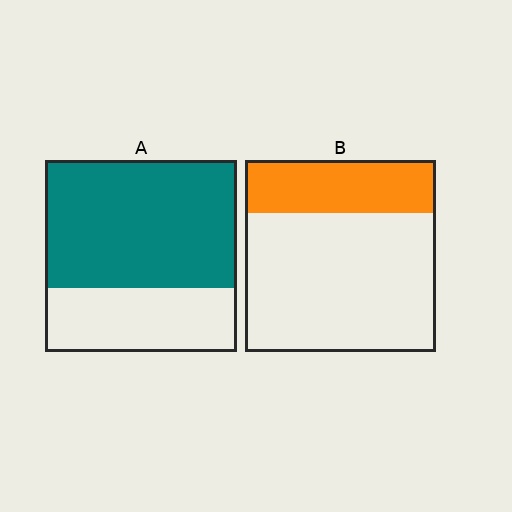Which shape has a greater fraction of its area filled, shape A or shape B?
Shape A.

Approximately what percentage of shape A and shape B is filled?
A is approximately 65% and B is approximately 30%.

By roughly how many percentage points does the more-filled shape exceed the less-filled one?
By roughly 40 percentage points (A over B).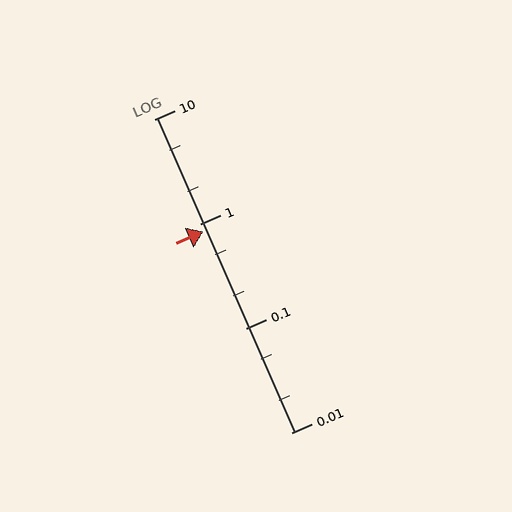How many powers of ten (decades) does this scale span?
The scale spans 3 decades, from 0.01 to 10.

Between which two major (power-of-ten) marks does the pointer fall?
The pointer is between 0.1 and 1.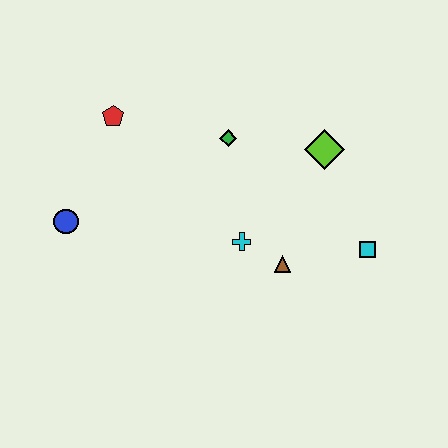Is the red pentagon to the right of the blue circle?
Yes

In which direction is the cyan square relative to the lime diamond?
The cyan square is below the lime diamond.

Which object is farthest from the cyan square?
The blue circle is farthest from the cyan square.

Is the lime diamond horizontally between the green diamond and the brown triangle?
No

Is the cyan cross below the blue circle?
Yes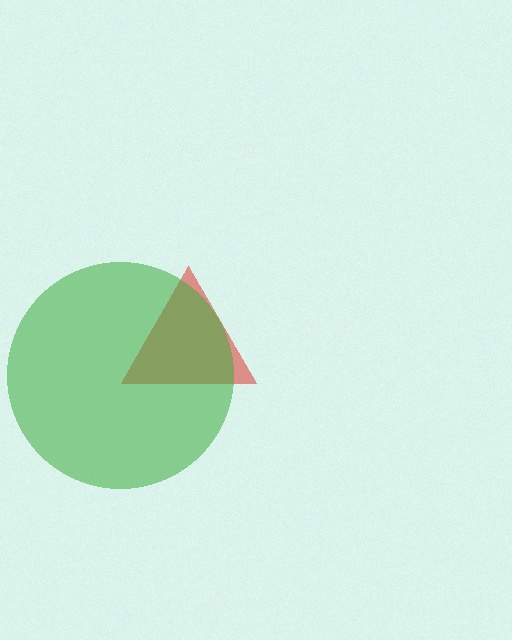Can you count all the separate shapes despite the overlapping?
Yes, there are 2 separate shapes.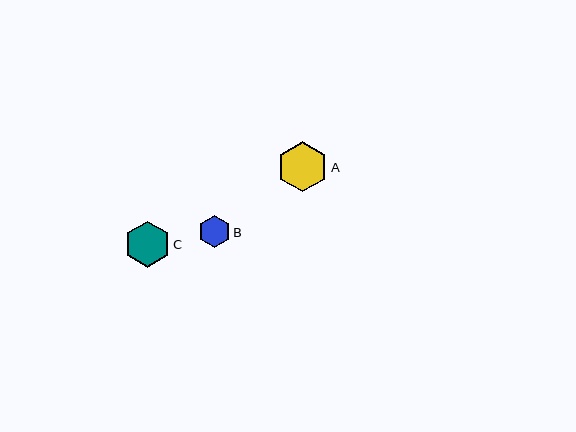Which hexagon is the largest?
Hexagon A is the largest with a size of approximately 50 pixels.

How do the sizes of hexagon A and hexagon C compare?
Hexagon A and hexagon C are approximately the same size.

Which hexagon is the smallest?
Hexagon B is the smallest with a size of approximately 32 pixels.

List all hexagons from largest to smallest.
From largest to smallest: A, C, B.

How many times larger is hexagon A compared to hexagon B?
Hexagon A is approximately 1.5 times the size of hexagon B.